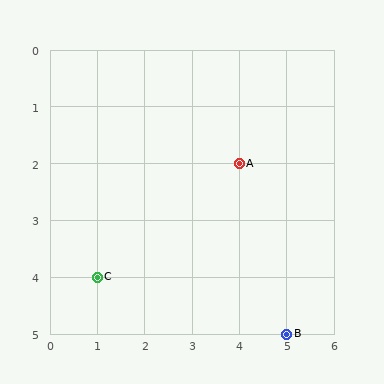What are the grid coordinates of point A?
Point A is at grid coordinates (4, 2).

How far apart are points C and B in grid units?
Points C and B are 4 columns and 1 row apart (about 4.1 grid units diagonally).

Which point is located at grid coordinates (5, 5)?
Point B is at (5, 5).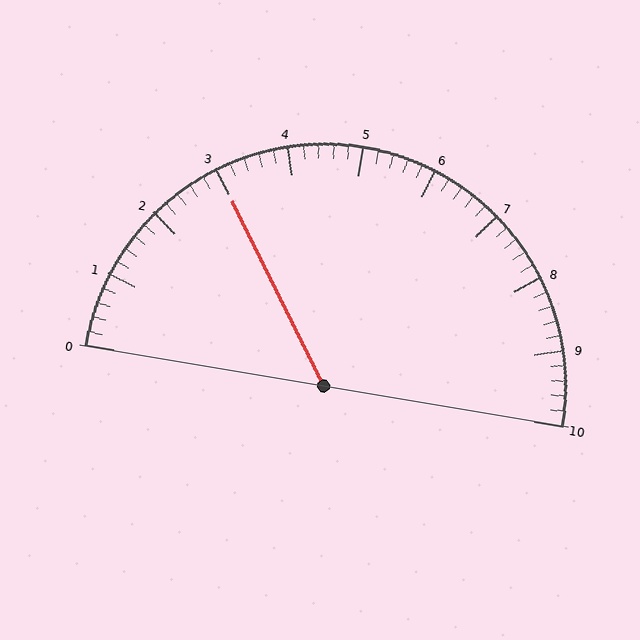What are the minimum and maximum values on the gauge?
The gauge ranges from 0 to 10.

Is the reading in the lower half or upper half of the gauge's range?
The reading is in the lower half of the range (0 to 10).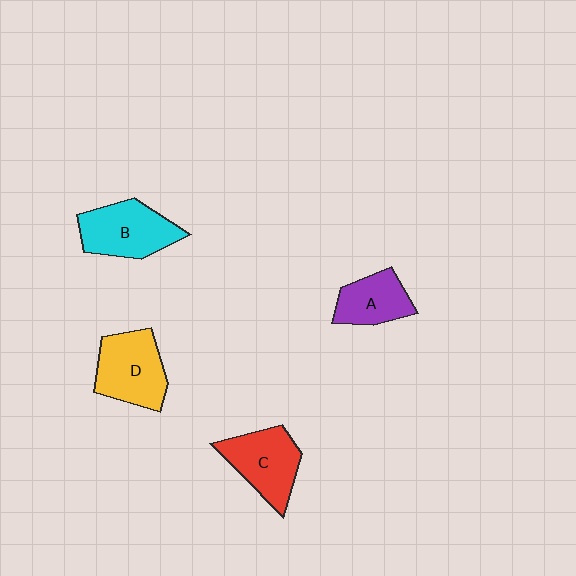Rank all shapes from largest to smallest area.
From largest to smallest: D (yellow), B (cyan), C (red), A (purple).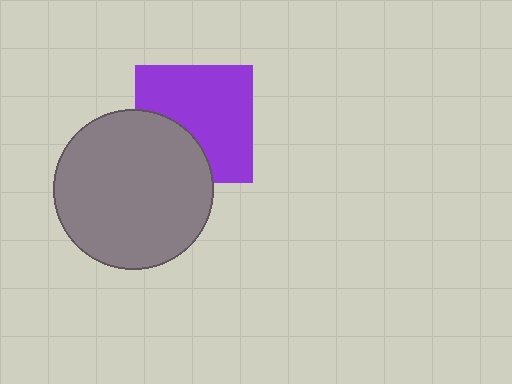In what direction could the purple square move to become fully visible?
The purple square could move toward the upper-right. That would shift it out from behind the gray circle entirely.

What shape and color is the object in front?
The object in front is a gray circle.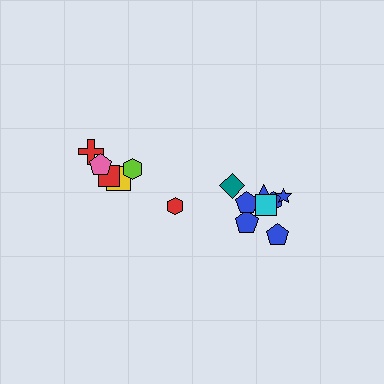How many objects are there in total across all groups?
There are 14 objects.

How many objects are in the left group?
There are 6 objects.